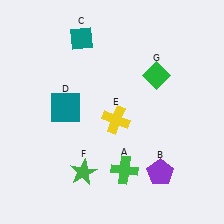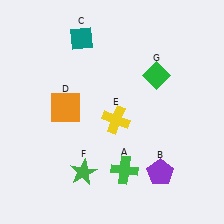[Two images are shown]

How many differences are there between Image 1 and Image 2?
There is 1 difference between the two images.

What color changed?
The square (D) changed from teal in Image 1 to orange in Image 2.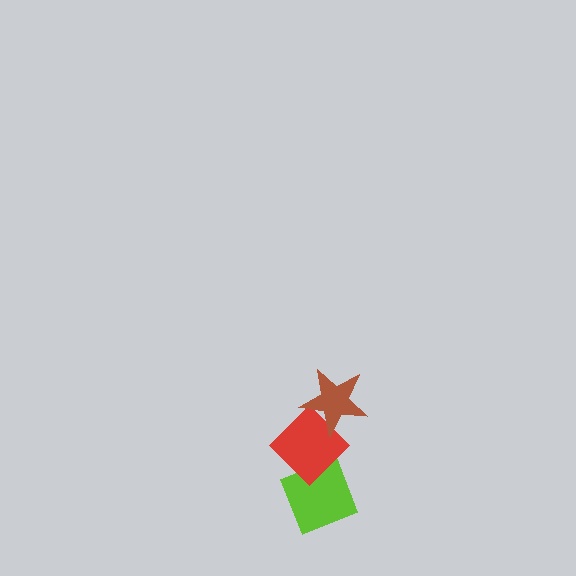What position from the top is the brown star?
The brown star is 1st from the top.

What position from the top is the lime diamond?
The lime diamond is 3rd from the top.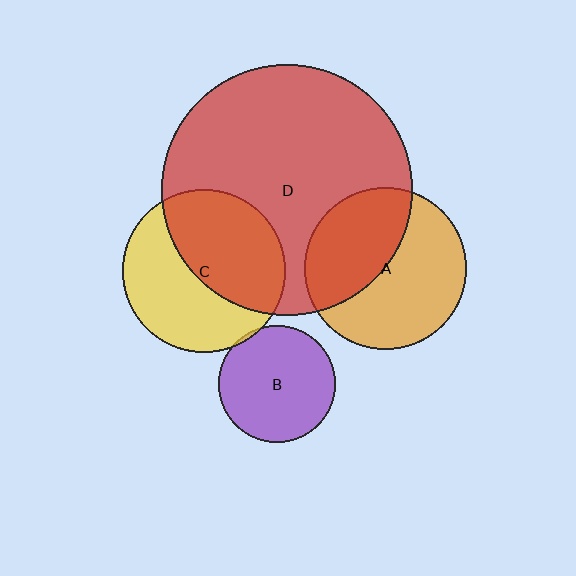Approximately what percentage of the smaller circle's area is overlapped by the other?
Approximately 5%.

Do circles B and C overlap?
Yes.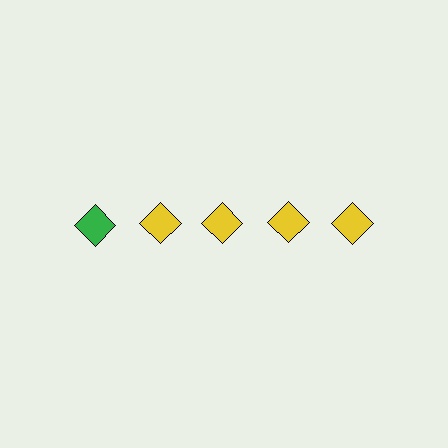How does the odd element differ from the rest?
It has a different color: green instead of yellow.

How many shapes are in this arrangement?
There are 5 shapes arranged in a grid pattern.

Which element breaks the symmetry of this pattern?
The green diamond in the top row, leftmost column breaks the symmetry. All other shapes are yellow diamonds.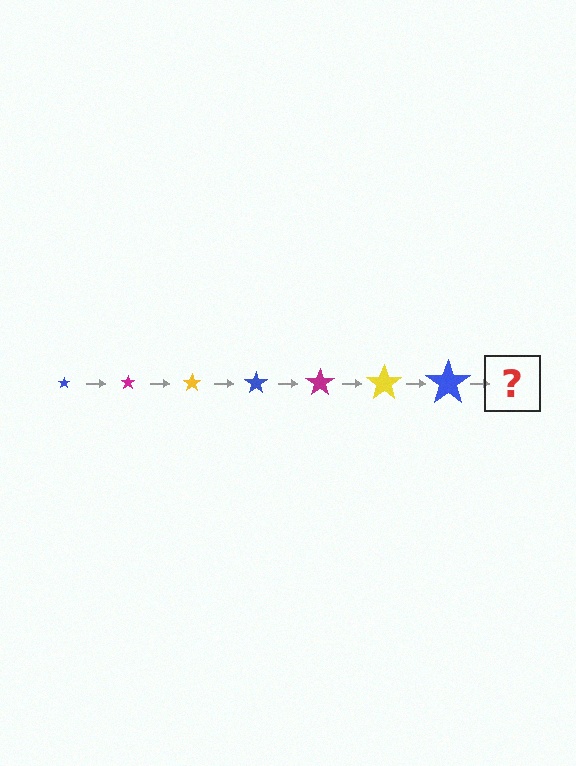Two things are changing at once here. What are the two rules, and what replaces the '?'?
The two rules are that the star grows larger each step and the color cycles through blue, magenta, and yellow. The '?' should be a magenta star, larger than the previous one.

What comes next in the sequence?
The next element should be a magenta star, larger than the previous one.